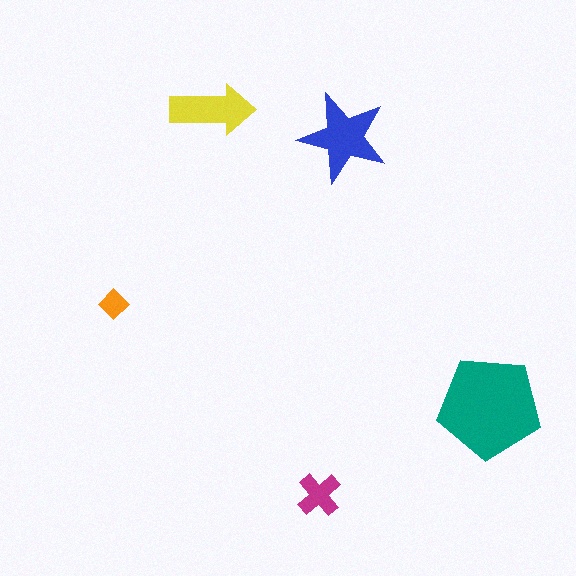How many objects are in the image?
There are 5 objects in the image.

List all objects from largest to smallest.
The teal pentagon, the blue star, the yellow arrow, the magenta cross, the orange diamond.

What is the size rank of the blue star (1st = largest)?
2nd.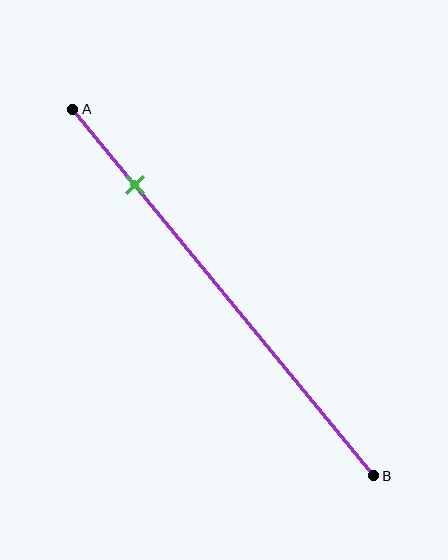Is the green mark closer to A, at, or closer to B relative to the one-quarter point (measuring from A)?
The green mark is closer to point A than the one-quarter point of segment AB.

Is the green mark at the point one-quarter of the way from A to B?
No, the mark is at about 20% from A, not at the 25% one-quarter point.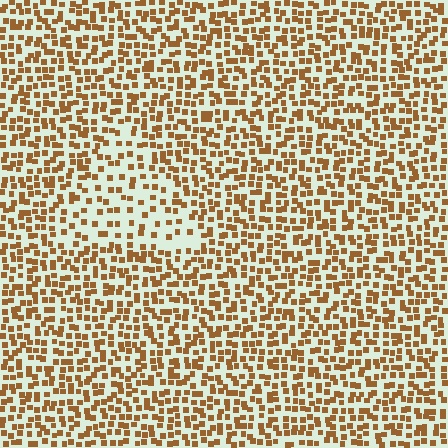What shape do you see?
I see a triangle.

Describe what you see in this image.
The image contains small brown elements arranged at two different densities. A triangle-shaped region is visible where the elements are less densely packed than the surrounding area.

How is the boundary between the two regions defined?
The boundary is defined by a change in element density (approximately 1.9x ratio). All elements are the same color, size, and shape.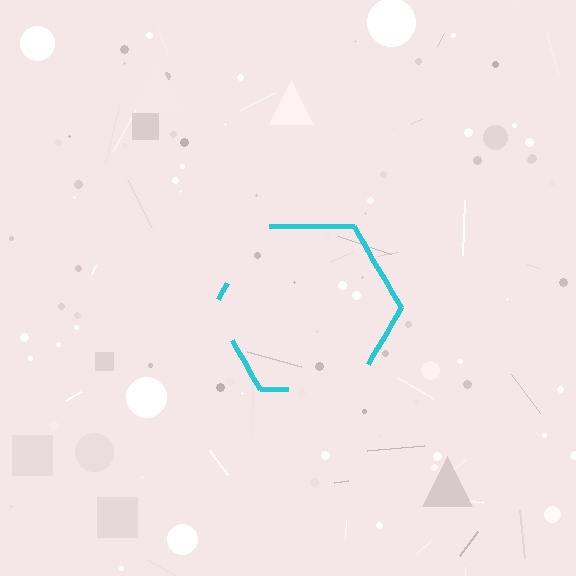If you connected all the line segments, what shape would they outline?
They would outline a hexagon.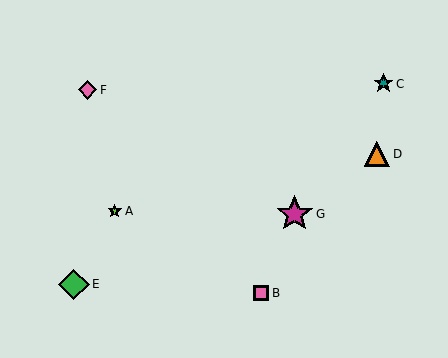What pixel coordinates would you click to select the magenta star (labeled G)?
Click at (295, 214) to select the magenta star G.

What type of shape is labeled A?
Shape A is a lime star.